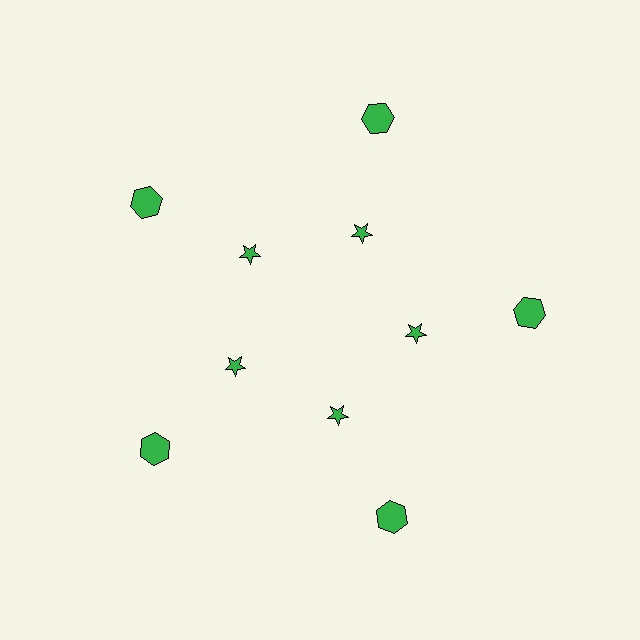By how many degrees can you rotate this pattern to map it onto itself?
The pattern maps onto itself every 72 degrees of rotation.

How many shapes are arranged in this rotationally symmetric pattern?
There are 10 shapes, arranged in 5 groups of 2.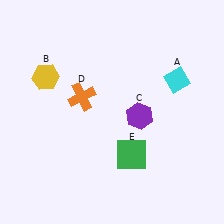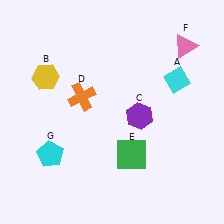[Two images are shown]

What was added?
A pink triangle (F), a cyan pentagon (G) were added in Image 2.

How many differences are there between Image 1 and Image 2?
There are 2 differences between the two images.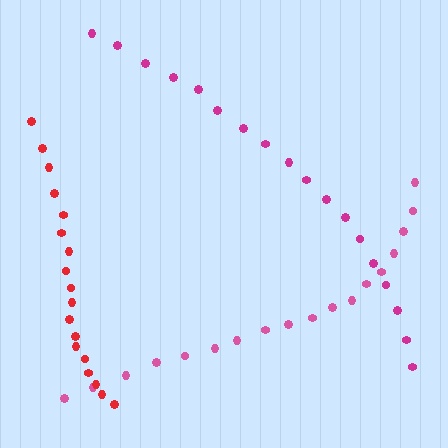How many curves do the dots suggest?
There are 3 distinct paths.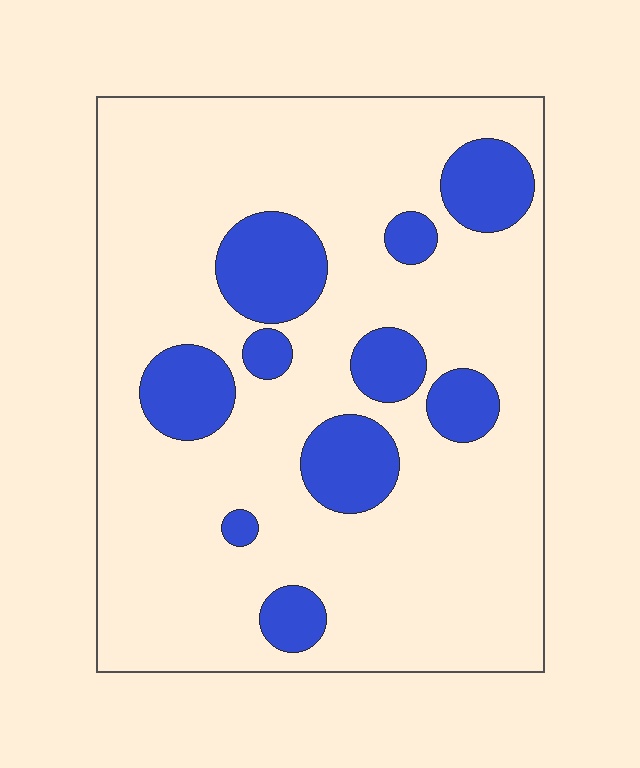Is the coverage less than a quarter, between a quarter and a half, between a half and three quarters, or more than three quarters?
Less than a quarter.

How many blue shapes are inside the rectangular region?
10.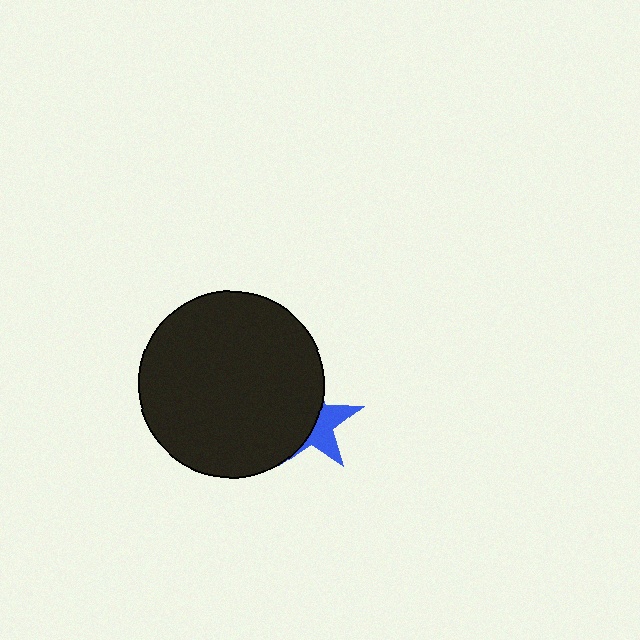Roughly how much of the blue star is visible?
A small part of it is visible (roughly 42%).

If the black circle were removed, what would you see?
You would see the complete blue star.